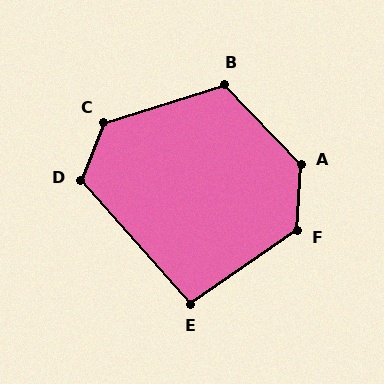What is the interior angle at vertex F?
Approximately 128 degrees (obtuse).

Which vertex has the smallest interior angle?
E, at approximately 97 degrees.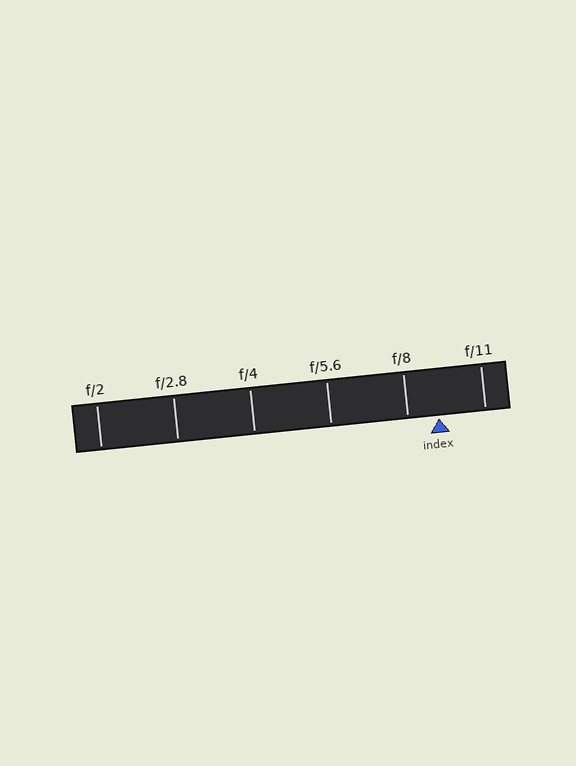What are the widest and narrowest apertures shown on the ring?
The widest aperture shown is f/2 and the narrowest is f/11.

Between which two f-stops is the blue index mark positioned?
The index mark is between f/8 and f/11.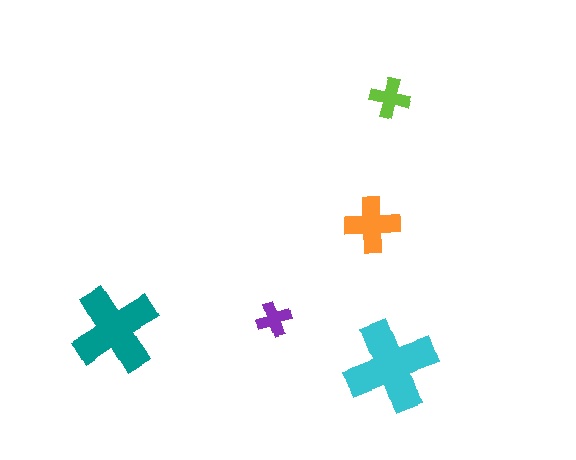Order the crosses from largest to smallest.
the cyan one, the teal one, the orange one, the lime one, the purple one.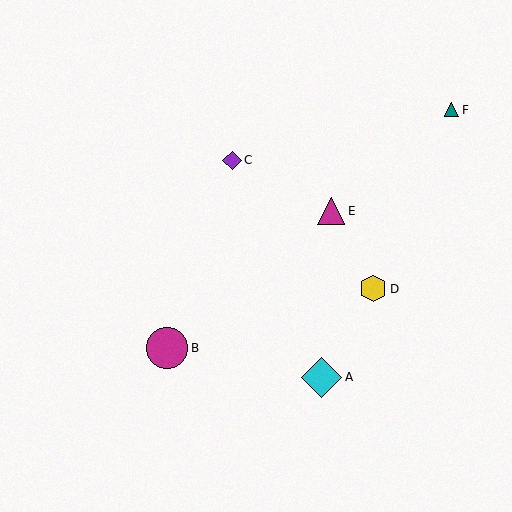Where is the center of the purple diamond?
The center of the purple diamond is at (232, 160).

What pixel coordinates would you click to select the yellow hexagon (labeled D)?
Click at (373, 289) to select the yellow hexagon D.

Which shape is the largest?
The magenta circle (labeled B) is the largest.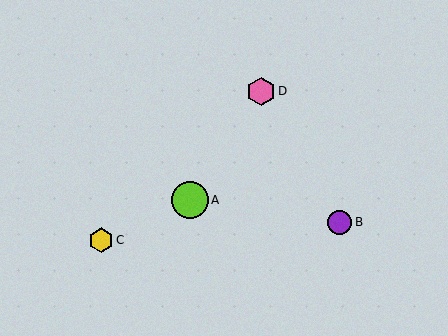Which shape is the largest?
The lime circle (labeled A) is the largest.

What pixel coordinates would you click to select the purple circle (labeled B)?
Click at (340, 222) to select the purple circle B.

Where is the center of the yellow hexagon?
The center of the yellow hexagon is at (101, 240).